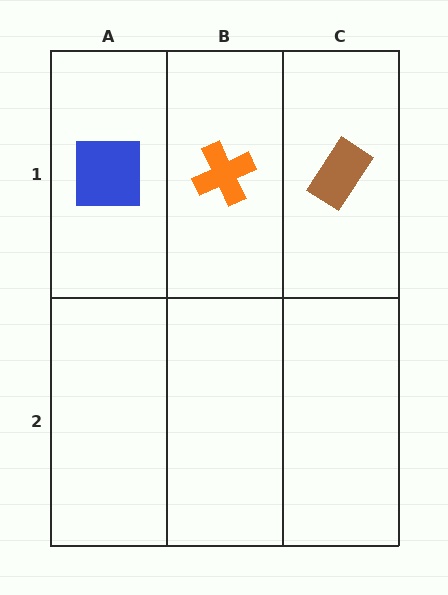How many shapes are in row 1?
3 shapes.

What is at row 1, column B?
An orange cross.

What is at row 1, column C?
A brown rectangle.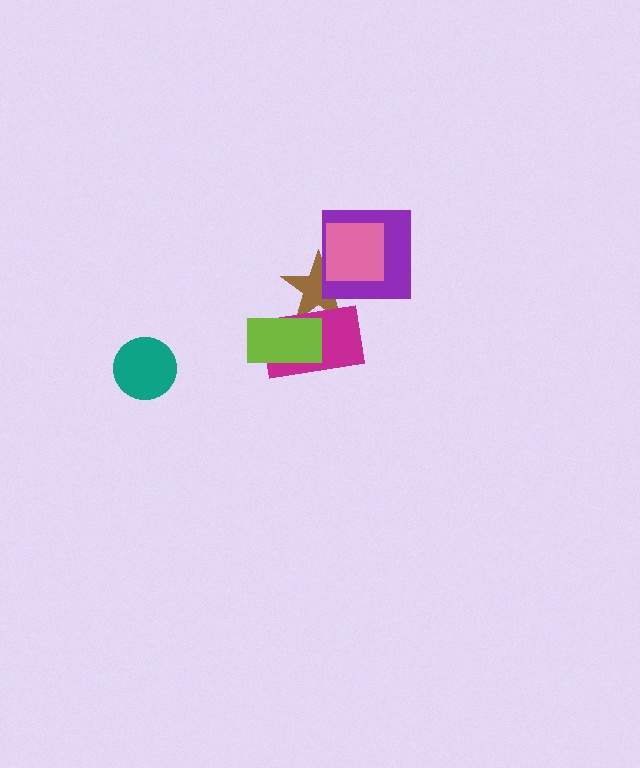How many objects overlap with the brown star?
4 objects overlap with the brown star.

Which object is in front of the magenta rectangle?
The lime rectangle is in front of the magenta rectangle.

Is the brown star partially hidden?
Yes, it is partially covered by another shape.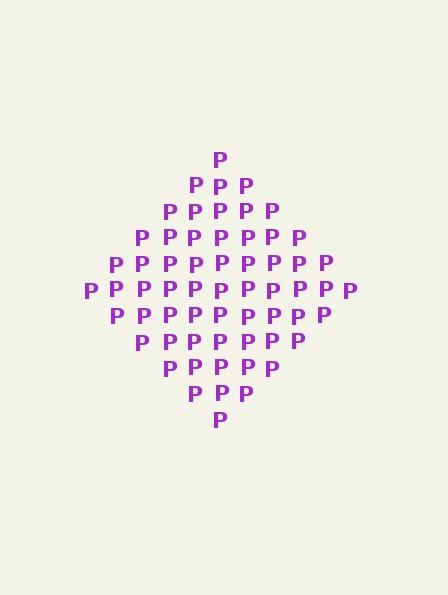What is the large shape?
The large shape is a diamond.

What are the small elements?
The small elements are letter P's.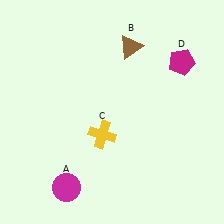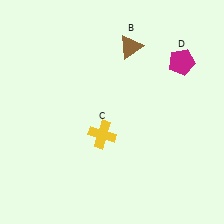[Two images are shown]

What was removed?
The magenta circle (A) was removed in Image 2.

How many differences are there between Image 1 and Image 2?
There is 1 difference between the two images.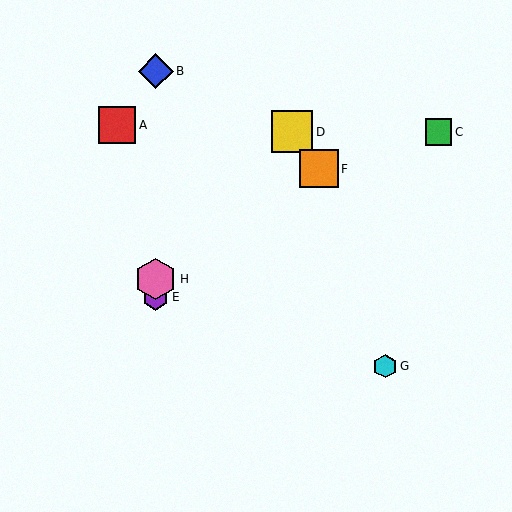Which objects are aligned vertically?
Objects B, E, H are aligned vertically.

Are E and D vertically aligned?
No, E is at x≈156 and D is at x≈292.